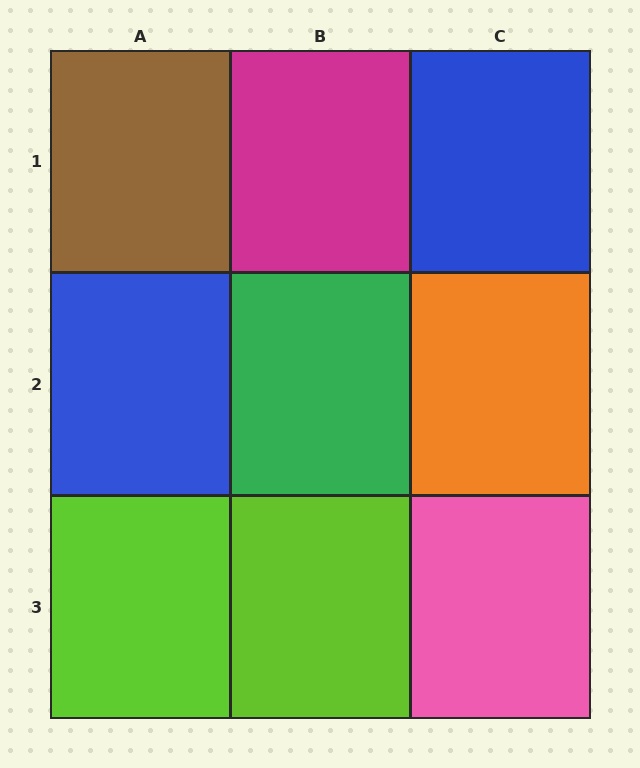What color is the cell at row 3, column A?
Lime.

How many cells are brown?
1 cell is brown.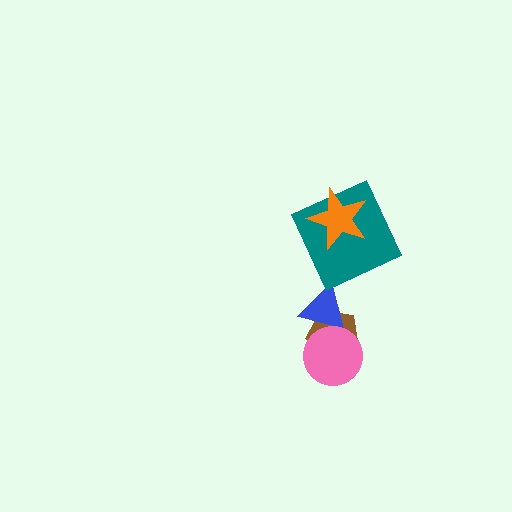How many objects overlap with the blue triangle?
2 objects overlap with the blue triangle.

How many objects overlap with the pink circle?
2 objects overlap with the pink circle.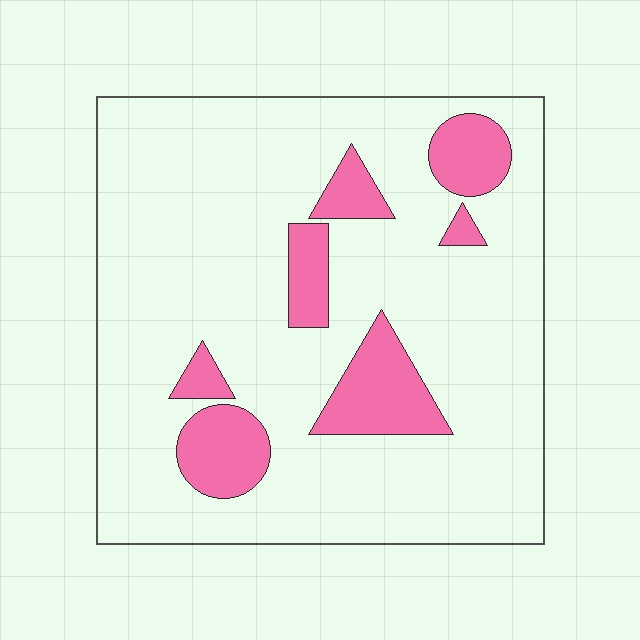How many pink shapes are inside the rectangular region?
7.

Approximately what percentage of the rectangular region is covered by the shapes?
Approximately 15%.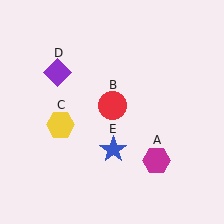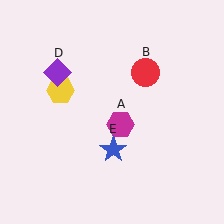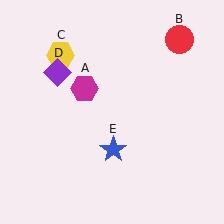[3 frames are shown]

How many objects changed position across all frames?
3 objects changed position: magenta hexagon (object A), red circle (object B), yellow hexagon (object C).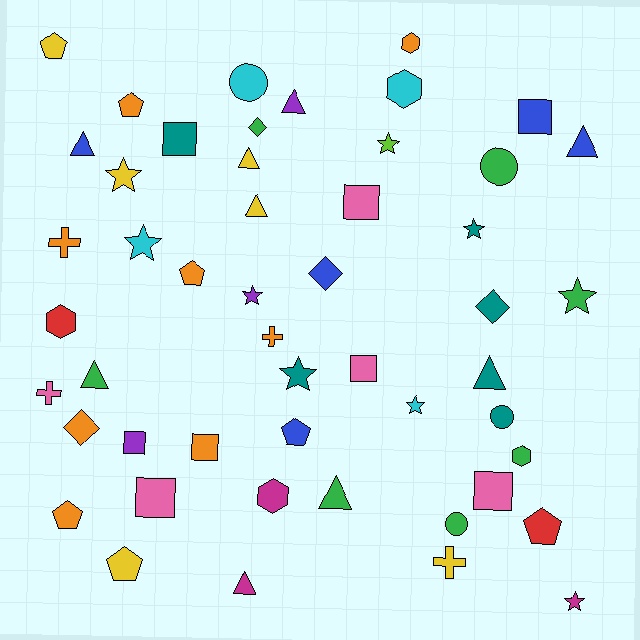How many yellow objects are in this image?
There are 6 yellow objects.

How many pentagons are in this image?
There are 7 pentagons.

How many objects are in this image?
There are 50 objects.